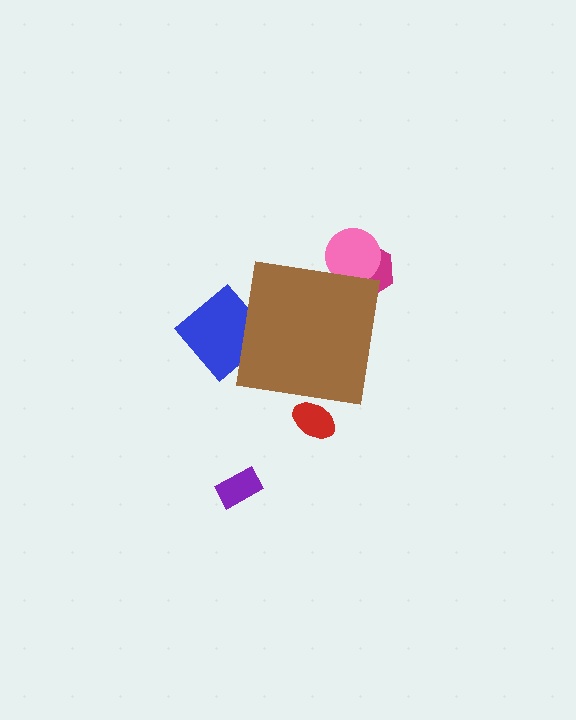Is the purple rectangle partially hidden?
No, the purple rectangle is fully visible.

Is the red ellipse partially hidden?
Yes, the red ellipse is partially hidden behind the brown square.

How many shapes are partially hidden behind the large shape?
4 shapes are partially hidden.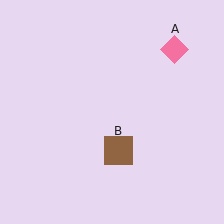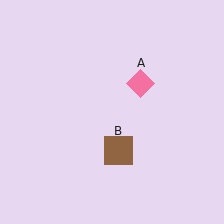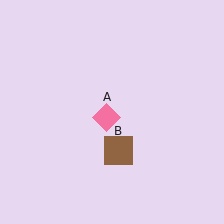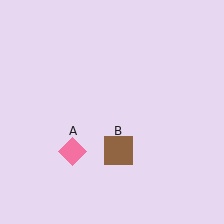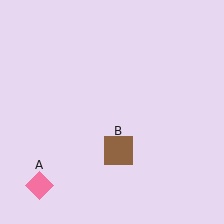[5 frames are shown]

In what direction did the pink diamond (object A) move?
The pink diamond (object A) moved down and to the left.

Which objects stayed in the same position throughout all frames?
Brown square (object B) remained stationary.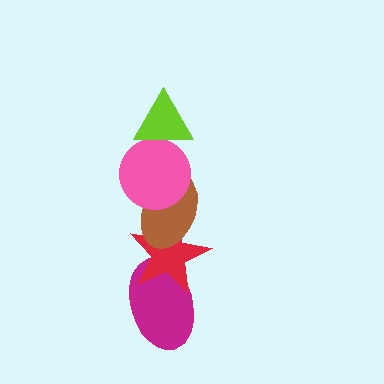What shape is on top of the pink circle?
The lime triangle is on top of the pink circle.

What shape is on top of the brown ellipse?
The pink circle is on top of the brown ellipse.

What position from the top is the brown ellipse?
The brown ellipse is 3rd from the top.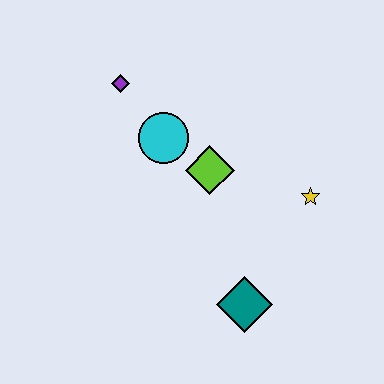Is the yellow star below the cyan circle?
Yes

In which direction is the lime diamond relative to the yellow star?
The lime diamond is to the left of the yellow star.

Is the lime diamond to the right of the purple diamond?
Yes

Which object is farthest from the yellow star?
The purple diamond is farthest from the yellow star.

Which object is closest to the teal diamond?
The yellow star is closest to the teal diamond.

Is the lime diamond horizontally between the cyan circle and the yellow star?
Yes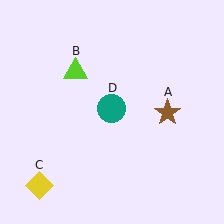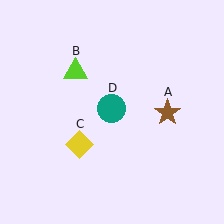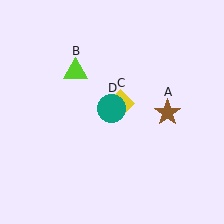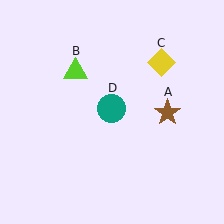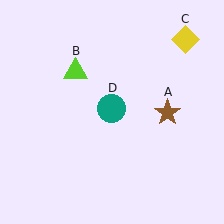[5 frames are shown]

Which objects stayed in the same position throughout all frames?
Brown star (object A) and lime triangle (object B) and teal circle (object D) remained stationary.